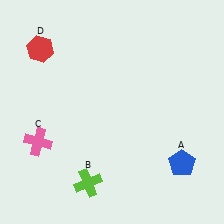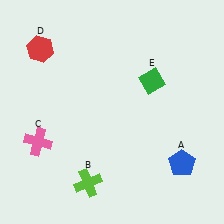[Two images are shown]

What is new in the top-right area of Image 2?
A green diamond (E) was added in the top-right area of Image 2.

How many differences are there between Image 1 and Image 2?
There is 1 difference between the two images.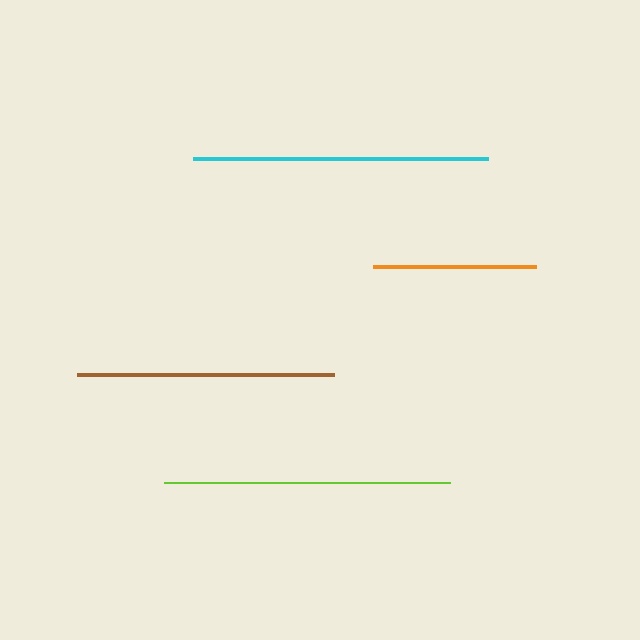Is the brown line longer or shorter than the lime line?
The lime line is longer than the brown line.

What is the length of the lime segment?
The lime segment is approximately 285 pixels long.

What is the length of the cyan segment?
The cyan segment is approximately 295 pixels long.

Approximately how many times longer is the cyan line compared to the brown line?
The cyan line is approximately 1.1 times the length of the brown line.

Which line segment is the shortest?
The orange line is the shortest at approximately 163 pixels.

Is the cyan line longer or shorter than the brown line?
The cyan line is longer than the brown line.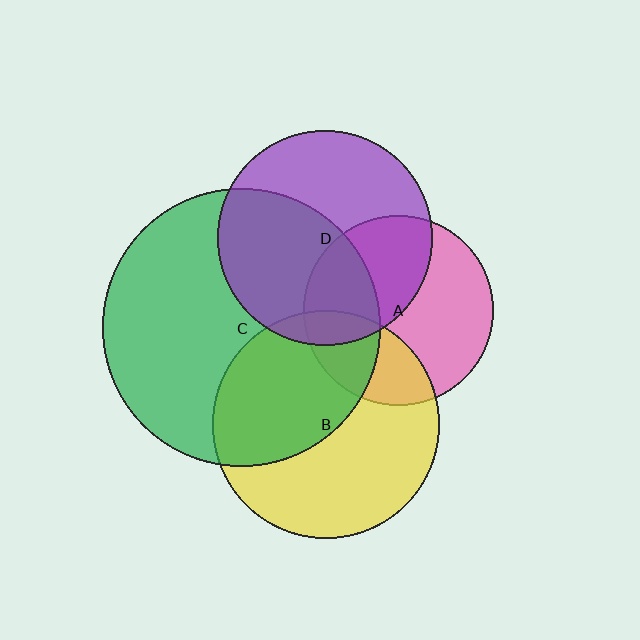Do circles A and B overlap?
Yes.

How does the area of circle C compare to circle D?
Approximately 1.7 times.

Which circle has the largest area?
Circle C (green).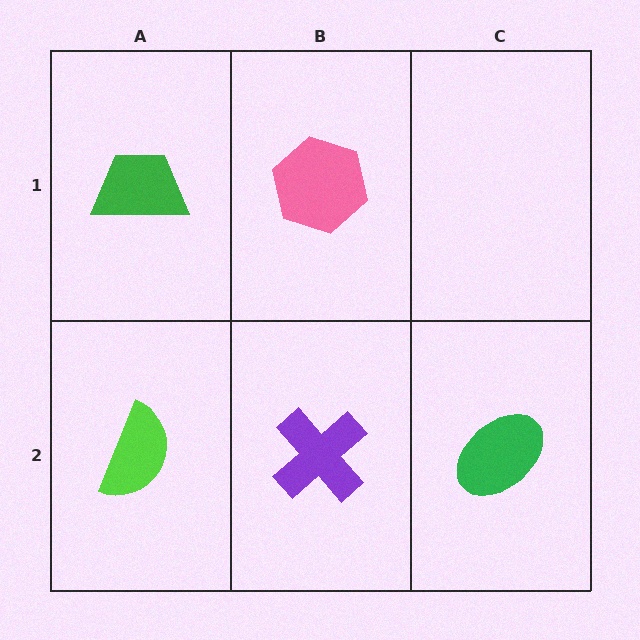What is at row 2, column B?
A purple cross.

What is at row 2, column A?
A lime semicircle.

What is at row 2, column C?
A green ellipse.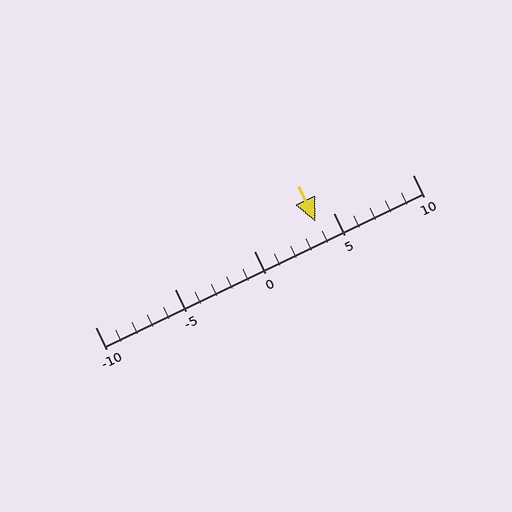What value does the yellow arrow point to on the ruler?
The yellow arrow points to approximately 4.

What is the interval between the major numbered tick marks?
The major tick marks are spaced 5 units apart.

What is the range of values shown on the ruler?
The ruler shows values from -10 to 10.